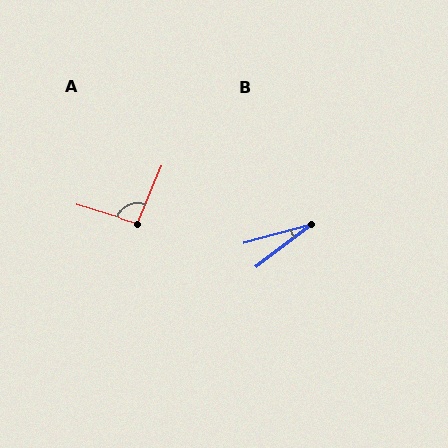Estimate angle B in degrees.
Approximately 21 degrees.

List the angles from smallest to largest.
B (21°), A (95°).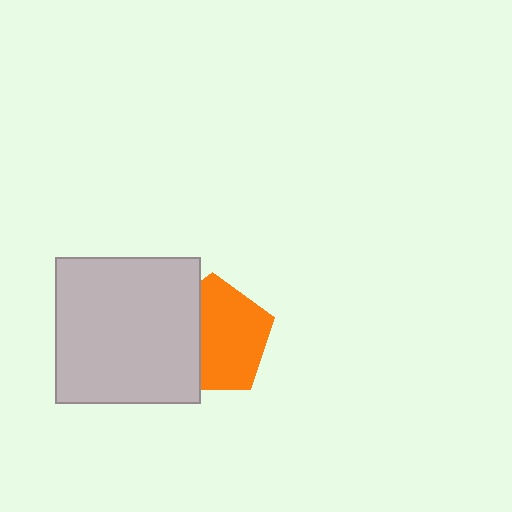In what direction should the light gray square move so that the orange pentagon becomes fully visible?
The light gray square should move left. That is the shortest direction to clear the overlap and leave the orange pentagon fully visible.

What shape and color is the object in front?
The object in front is a light gray square.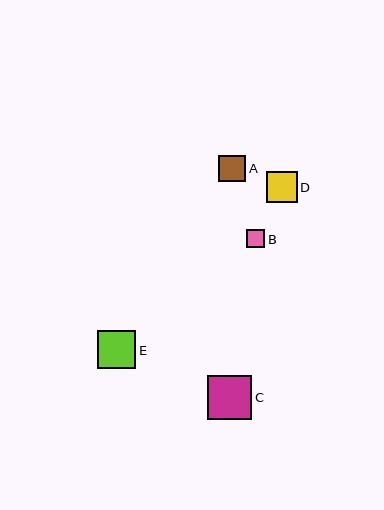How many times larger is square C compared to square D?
Square C is approximately 1.5 times the size of square D.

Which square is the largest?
Square C is the largest with a size of approximately 44 pixels.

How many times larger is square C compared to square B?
Square C is approximately 2.5 times the size of square B.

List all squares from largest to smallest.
From largest to smallest: C, E, D, A, B.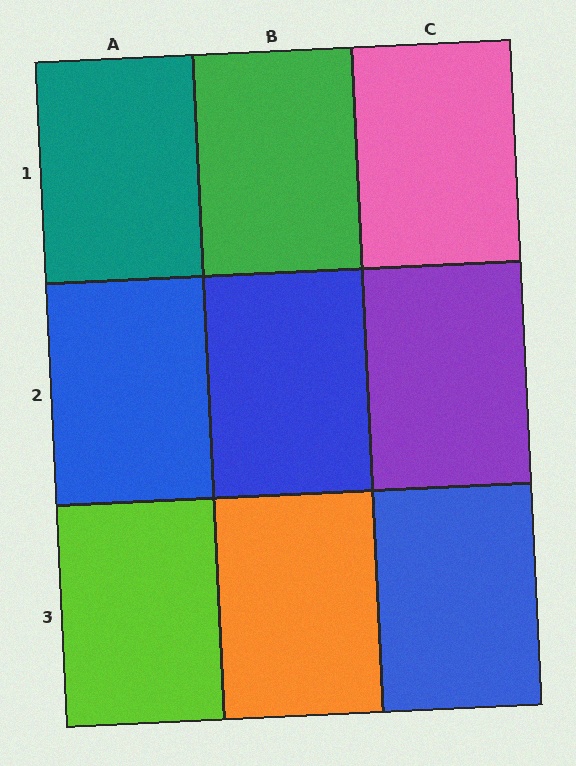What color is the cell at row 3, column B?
Orange.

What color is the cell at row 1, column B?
Green.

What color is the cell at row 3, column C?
Blue.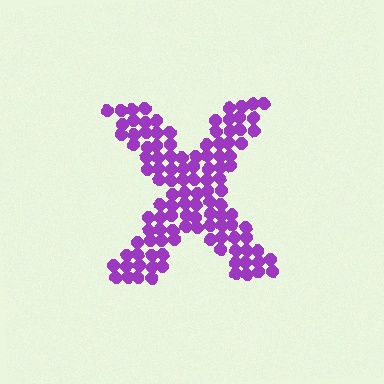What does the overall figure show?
The overall figure shows the letter X.